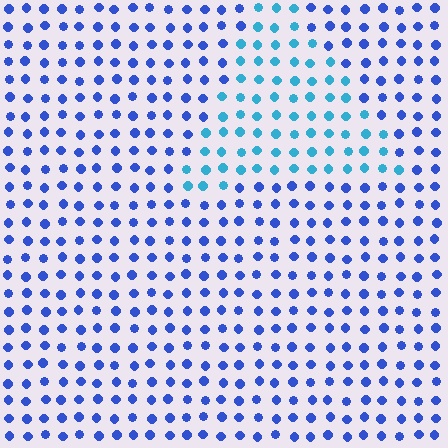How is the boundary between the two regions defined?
The boundary is defined purely by a slight shift in hue (about 36 degrees). Spacing, size, and orientation are identical on both sides.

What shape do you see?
I see a triangle.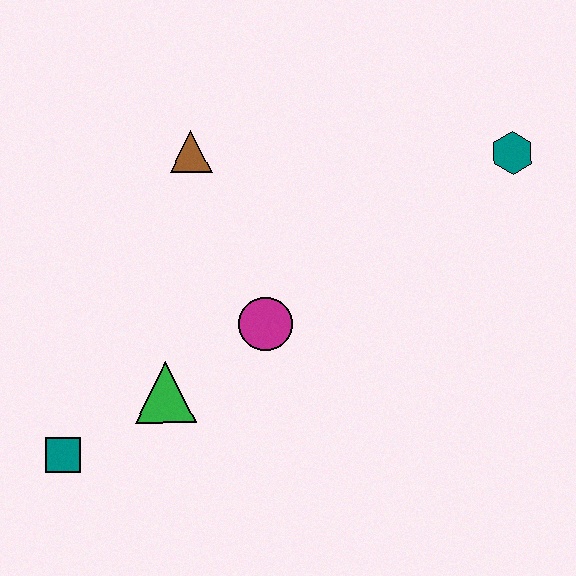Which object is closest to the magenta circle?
The green triangle is closest to the magenta circle.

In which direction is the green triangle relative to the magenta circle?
The green triangle is to the left of the magenta circle.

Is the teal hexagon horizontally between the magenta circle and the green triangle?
No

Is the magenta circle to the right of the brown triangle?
Yes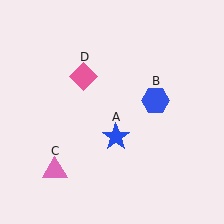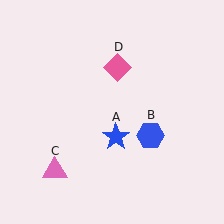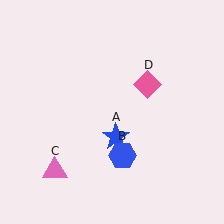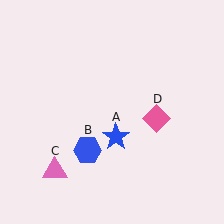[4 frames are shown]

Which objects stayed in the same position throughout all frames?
Blue star (object A) and pink triangle (object C) remained stationary.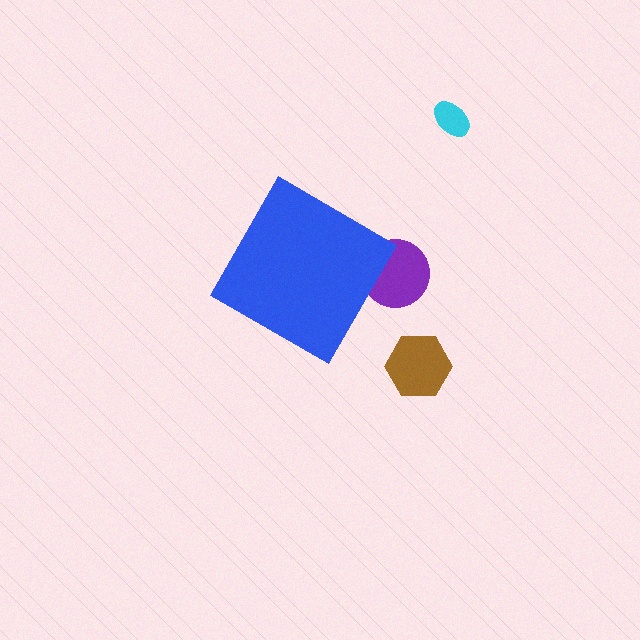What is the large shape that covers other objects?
A blue diamond.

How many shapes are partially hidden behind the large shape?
1 shape is partially hidden.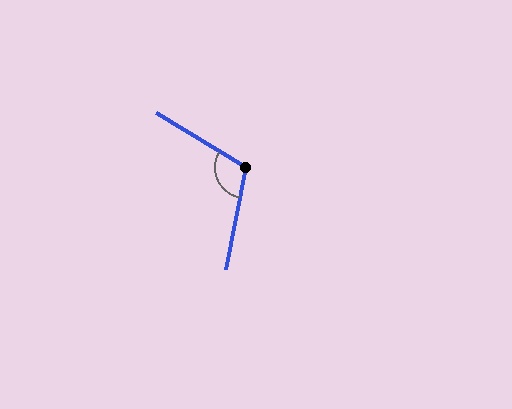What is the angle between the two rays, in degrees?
Approximately 110 degrees.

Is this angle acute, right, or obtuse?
It is obtuse.